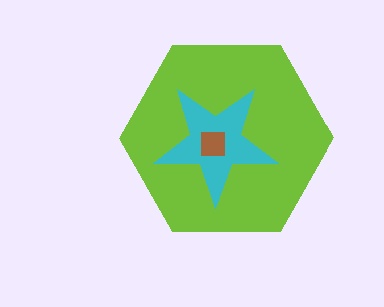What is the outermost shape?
The lime hexagon.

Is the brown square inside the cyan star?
Yes.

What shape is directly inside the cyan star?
The brown square.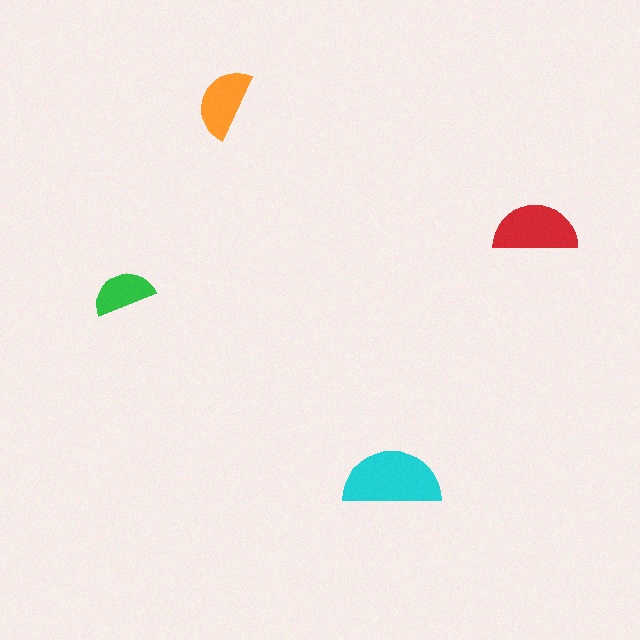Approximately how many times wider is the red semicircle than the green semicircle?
About 1.5 times wider.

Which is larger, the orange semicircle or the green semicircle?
The orange one.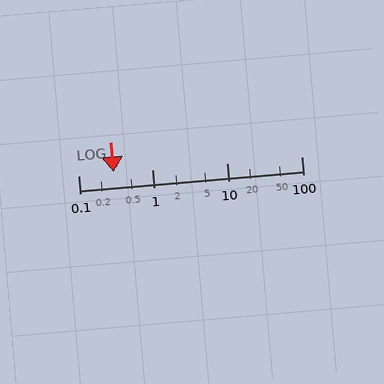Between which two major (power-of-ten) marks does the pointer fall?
The pointer is between 0.1 and 1.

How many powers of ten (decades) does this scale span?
The scale spans 3 decades, from 0.1 to 100.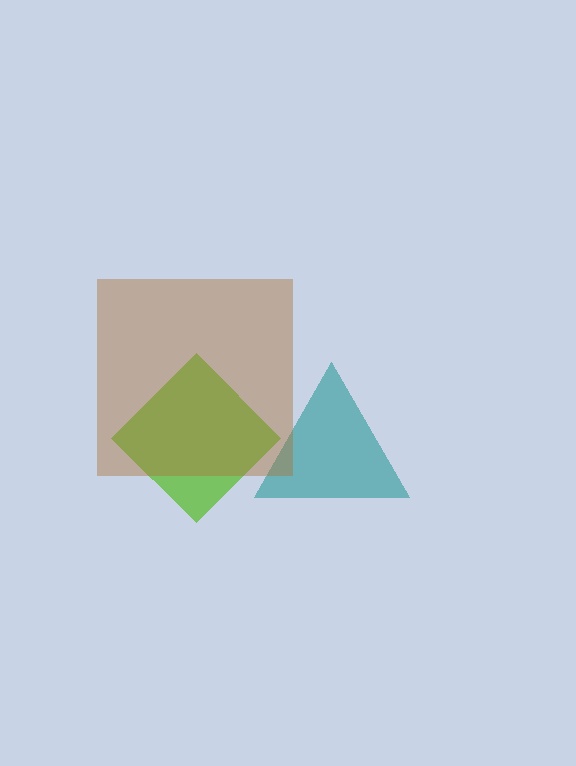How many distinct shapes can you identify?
There are 3 distinct shapes: a teal triangle, a lime diamond, a brown square.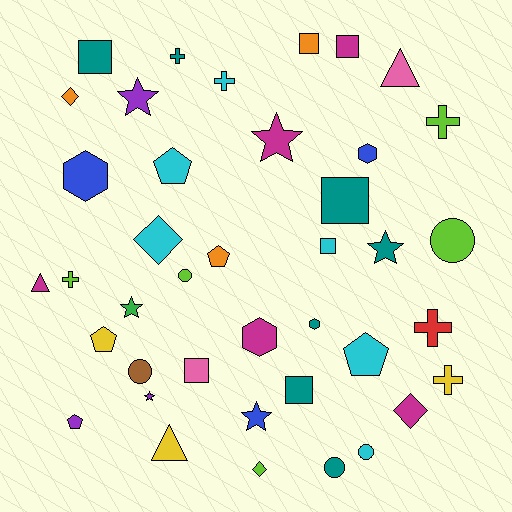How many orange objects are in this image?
There are 3 orange objects.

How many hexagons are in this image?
There are 4 hexagons.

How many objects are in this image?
There are 40 objects.